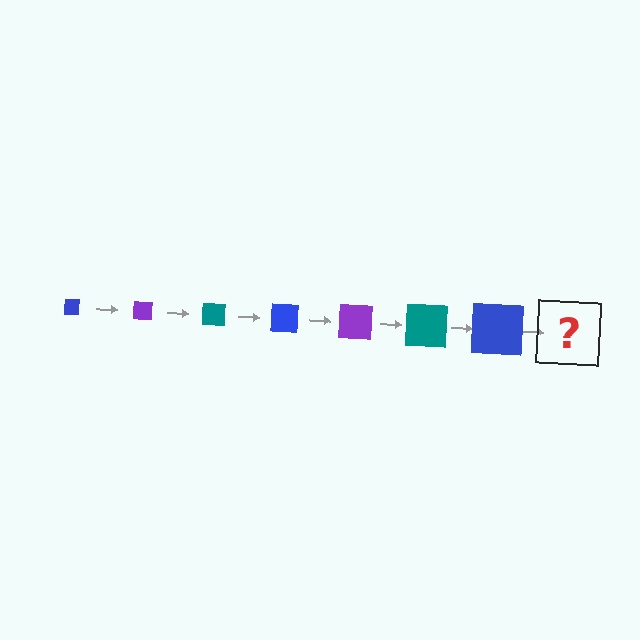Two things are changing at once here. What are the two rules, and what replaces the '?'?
The two rules are that the square grows larger each step and the color cycles through blue, purple, and teal. The '?' should be a purple square, larger than the previous one.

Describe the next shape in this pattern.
It should be a purple square, larger than the previous one.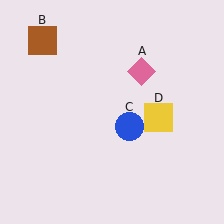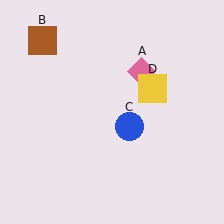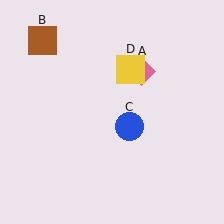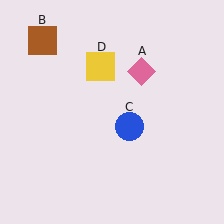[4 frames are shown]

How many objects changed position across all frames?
1 object changed position: yellow square (object D).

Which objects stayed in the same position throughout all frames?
Pink diamond (object A) and brown square (object B) and blue circle (object C) remained stationary.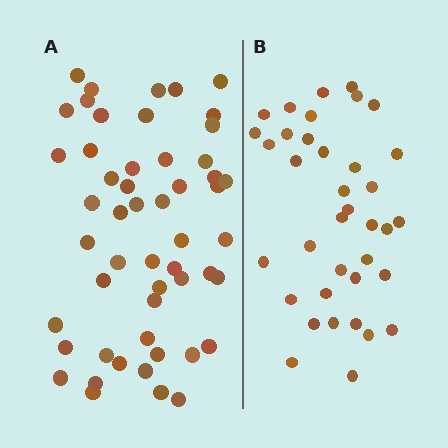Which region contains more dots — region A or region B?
Region A (the left region) has more dots.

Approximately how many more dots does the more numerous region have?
Region A has approximately 15 more dots than region B.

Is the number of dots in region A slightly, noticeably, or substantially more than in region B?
Region A has noticeably more, but not dramatically so. The ratio is roughly 1.4 to 1.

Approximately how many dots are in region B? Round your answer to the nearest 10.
About 40 dots. (The exact count is 37, which rounds to 40.)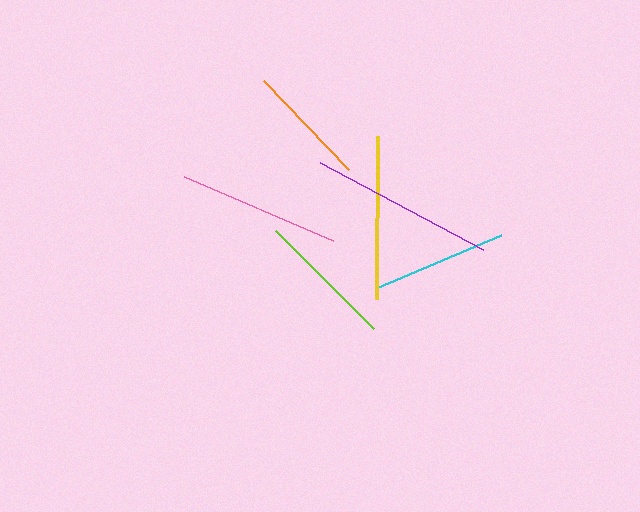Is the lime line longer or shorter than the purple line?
The purple line is longer than the lime line.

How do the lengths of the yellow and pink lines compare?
The yellow and pink lines are approximately the same length.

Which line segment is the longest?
The purple line is the longest at approximately 185 pixels.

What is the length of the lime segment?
The lime segment is approximately 139 pixels long.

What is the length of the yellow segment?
The yellow segment is approximately 163 pixels long.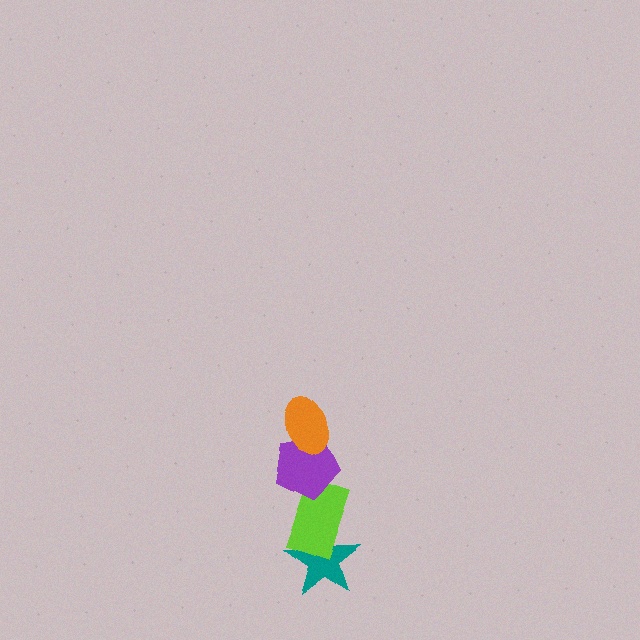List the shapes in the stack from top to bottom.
From top to bottom: the orange ellipse, the purple pentagon, the lime rectangle, the teal star.